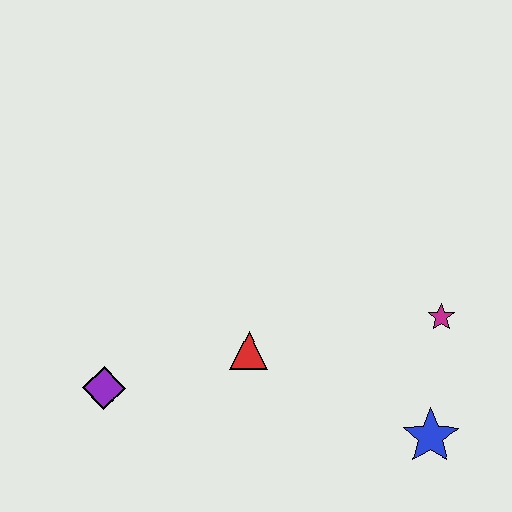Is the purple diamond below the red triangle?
Yes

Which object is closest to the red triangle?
The purple diamond is closest to the red triangle.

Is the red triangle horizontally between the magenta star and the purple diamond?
Yes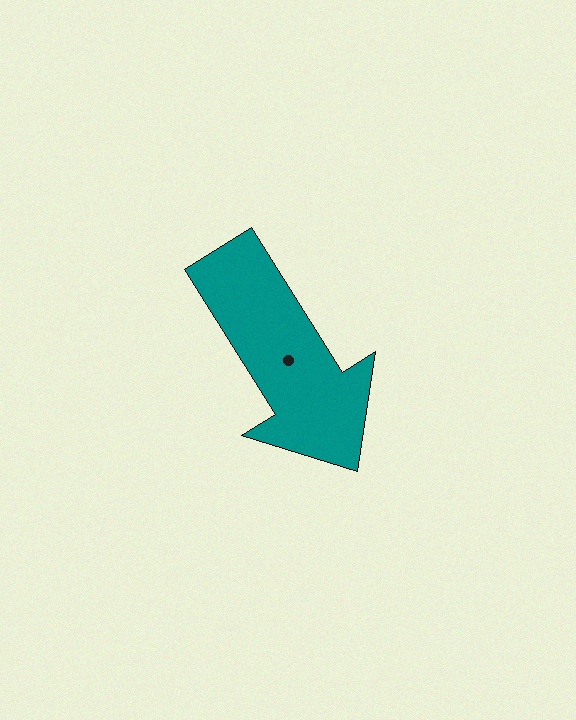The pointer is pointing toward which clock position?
Roughly 5 o'clock.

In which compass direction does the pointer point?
Southeast.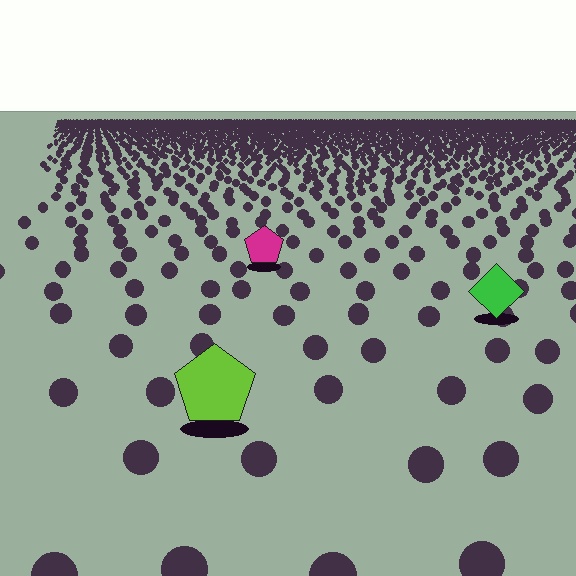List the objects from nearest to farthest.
From nearest to farthest: the lime pentagon, the green diamond, the magenta pentagon.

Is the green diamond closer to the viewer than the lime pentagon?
No. The lime pentagon is closer — you can tell from the texture gradient: the ground texture is coarser near it.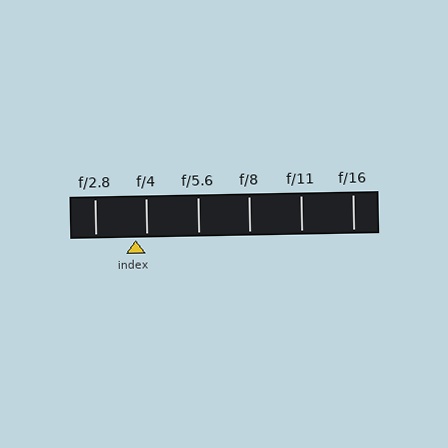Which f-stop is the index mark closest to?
The index mark is closest to f/4.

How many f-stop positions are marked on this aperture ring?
There are 6 f-stop positions marked.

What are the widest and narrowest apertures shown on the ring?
The widest aperture shown is f/2.8 and the narrowest is f/16.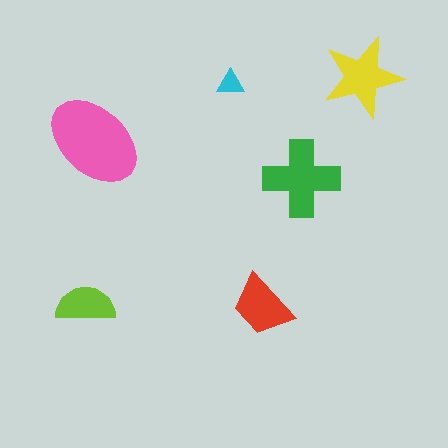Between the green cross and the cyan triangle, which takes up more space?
The green cross.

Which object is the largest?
The pink ellipse.